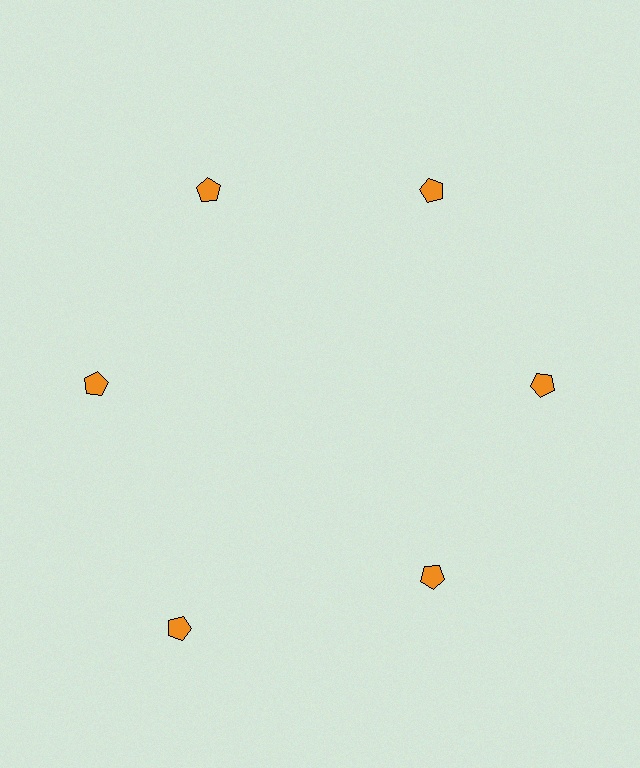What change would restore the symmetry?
The symmetry would be restored by moving it inward, back onto the ring so that all 6 pentagons sit at equal angles and equal distance from the center.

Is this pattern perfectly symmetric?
No. The 6 orange pentagons are arranged in a ring, but one element near the 7 o'clock position is pushed outward from the center, breaking the 6-fold rotational symmetry.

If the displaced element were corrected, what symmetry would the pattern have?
It would have 6-fold rotational symmetry — the pattern would map onto itself every 60 degrees.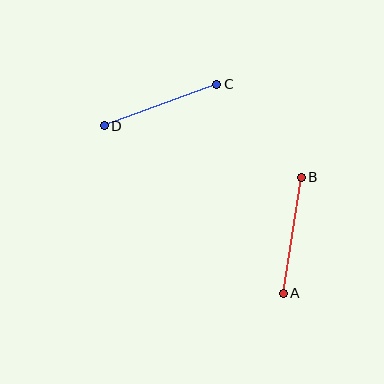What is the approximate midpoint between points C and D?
The midpoint is at approximately (160, 105) pixels.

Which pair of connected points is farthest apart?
Points C and D are farthest apart.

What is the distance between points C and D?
The distance is approximately 120 pixels.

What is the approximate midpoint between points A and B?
The midpoint is at approximately (292, 235) pixels.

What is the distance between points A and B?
The distance is approximately 117 pixels.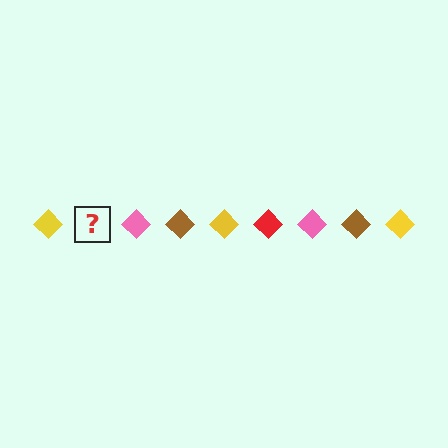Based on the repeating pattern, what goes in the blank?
The blank should be a red diamond.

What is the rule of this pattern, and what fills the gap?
The rule is that the pattern cycles through yellow, red, pink, brown diamonds. The gap should be filled with a red diamond.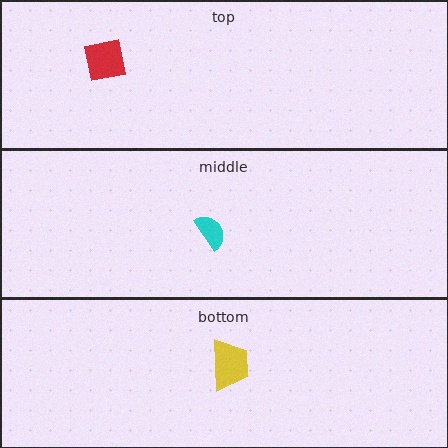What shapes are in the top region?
The red square.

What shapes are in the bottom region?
The yellow trapezoid.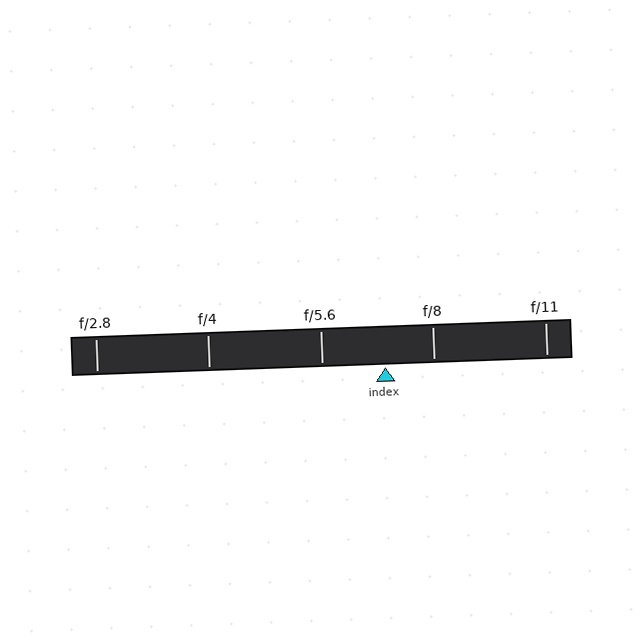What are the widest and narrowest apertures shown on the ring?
The widest aperture shown is f/2.8 and the narrowest is f/11.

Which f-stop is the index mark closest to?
The index mark is closest to f/8.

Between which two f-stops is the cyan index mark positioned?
The index mark is between f/5.6 and f/8.